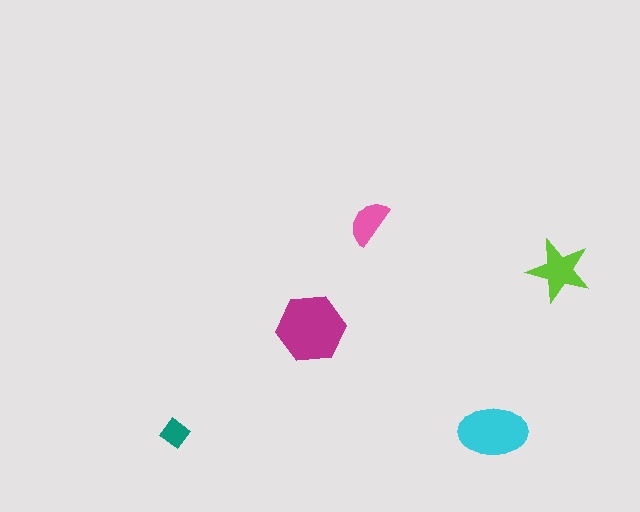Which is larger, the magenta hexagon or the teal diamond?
The magenta hexagon.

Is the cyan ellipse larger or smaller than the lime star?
Larger.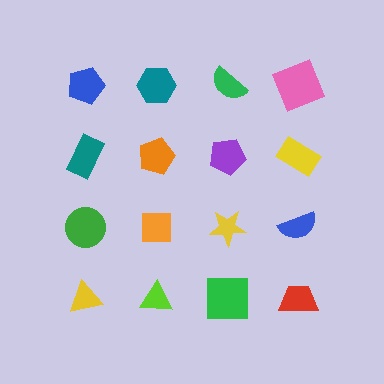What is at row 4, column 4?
A red trapezoid.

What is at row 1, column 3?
A green semicircle.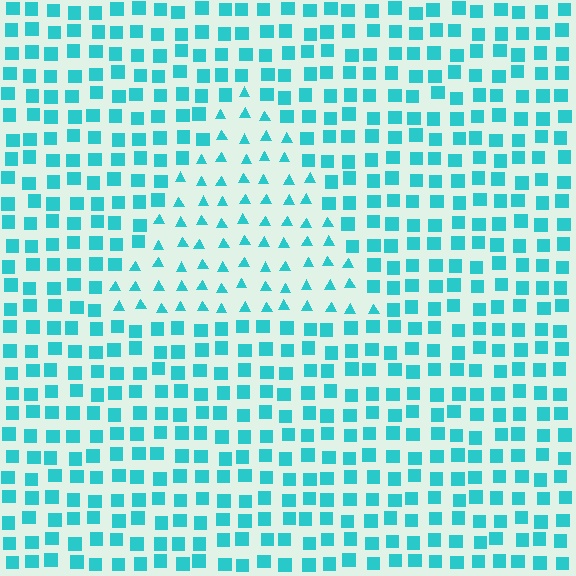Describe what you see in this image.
The image is filled with small cyan elements arranged in a uniform grid. A triangle-shaped region contains triangles, while the surrounding area contains squares. The boundary is defined purely by the change in element shape.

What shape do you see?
I see a triangle.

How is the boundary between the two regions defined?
The boundary is defined by a change in element shape: triangles inside vs. squares outside. All elements share the same color and spacing.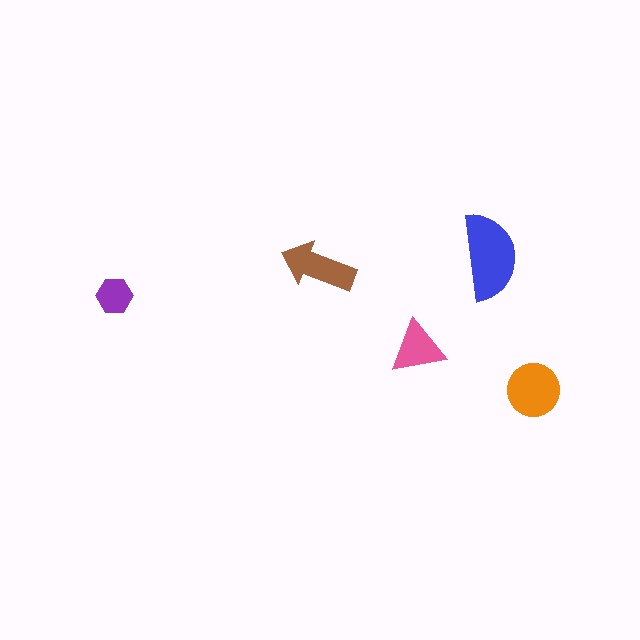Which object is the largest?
The blue semicircle.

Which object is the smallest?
The purple hexagon.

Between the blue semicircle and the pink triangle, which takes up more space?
The blue semicircle.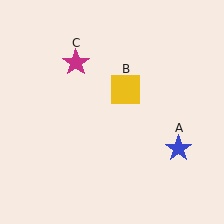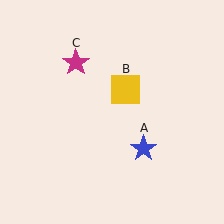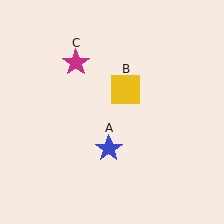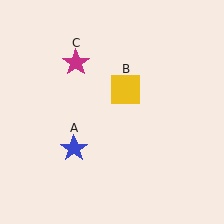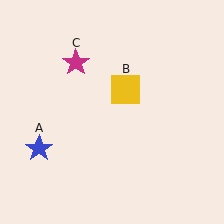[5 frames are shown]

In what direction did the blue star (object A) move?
The blue star (object A) moved left.